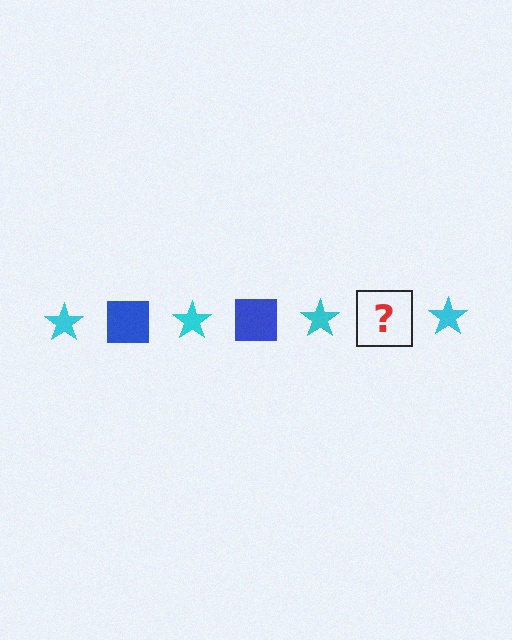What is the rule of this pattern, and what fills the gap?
The rule is that the pattern alternates between cyan star and blue square. The gap should be filled with a blue square.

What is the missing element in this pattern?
The missing element is a blue square.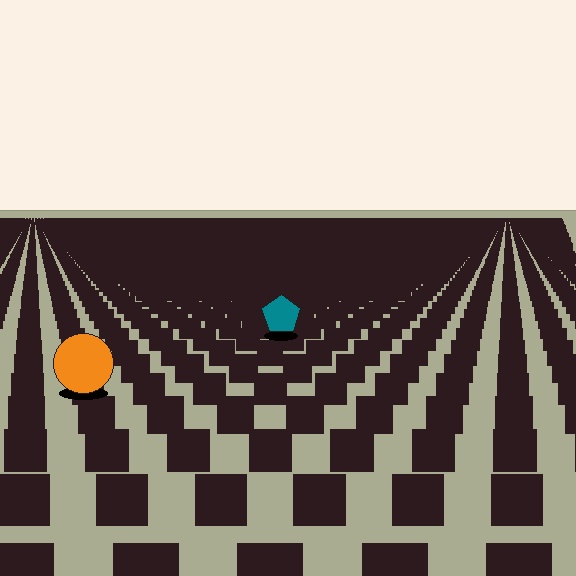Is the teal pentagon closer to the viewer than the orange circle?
No. The orange circle is closer — you can tell from the texture gradient: the ground texture is coarser near it.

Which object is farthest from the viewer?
The teal pentagon is farthest from the viewer. It appears smaller and the ground texture around it is denser.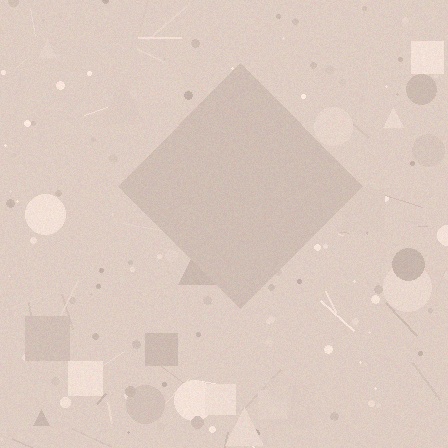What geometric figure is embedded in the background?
A diamond is embedded in the background.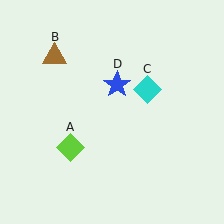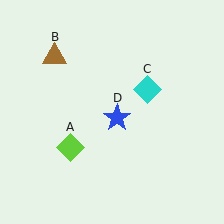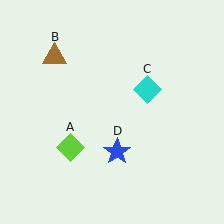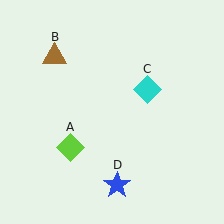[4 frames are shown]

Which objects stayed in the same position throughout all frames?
Lime diamond (object A) and brown triangle (object B) and cyan diamond (object C) remained stationary.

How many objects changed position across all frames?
1 object changed position: blue star (object D).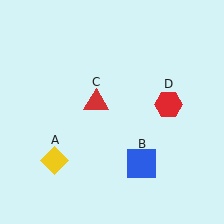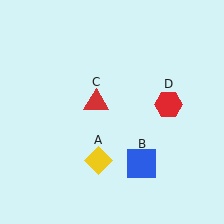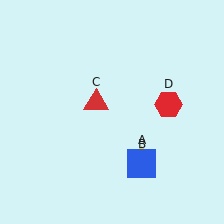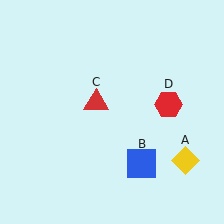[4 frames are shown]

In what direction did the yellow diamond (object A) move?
The yellow diamond (object A) moved right.